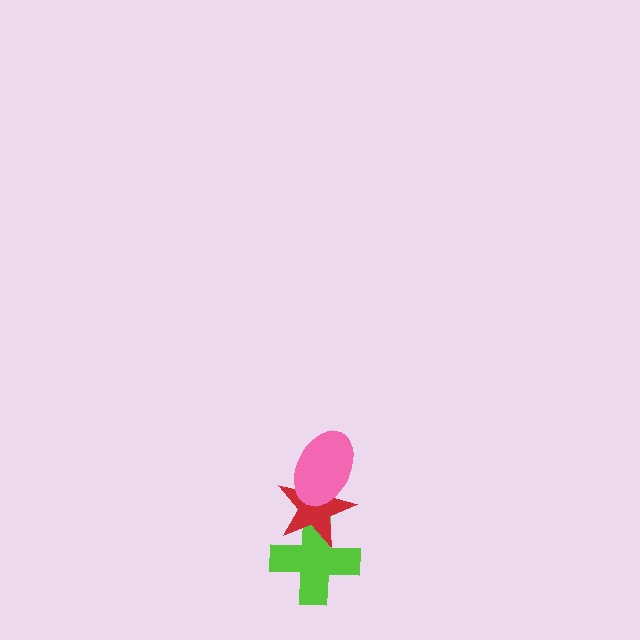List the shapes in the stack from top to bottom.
From top to bottom: the pink ellipse, the red star, the lime cross.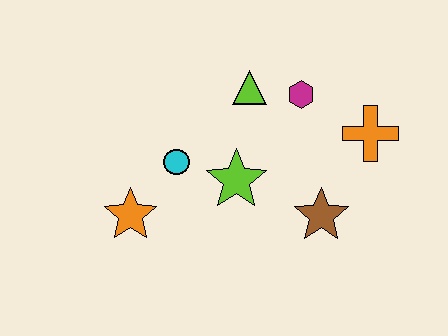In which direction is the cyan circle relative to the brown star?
The cyan circle is to the left of the brown star.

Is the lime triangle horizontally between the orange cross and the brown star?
No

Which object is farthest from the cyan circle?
The orange cross is farthest from the cyan circle.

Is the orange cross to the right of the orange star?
Yes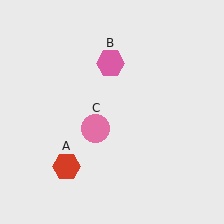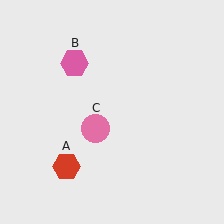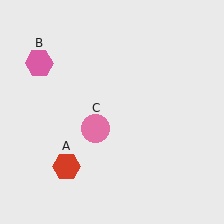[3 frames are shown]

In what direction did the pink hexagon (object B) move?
The pink hexagon (object B) moved left.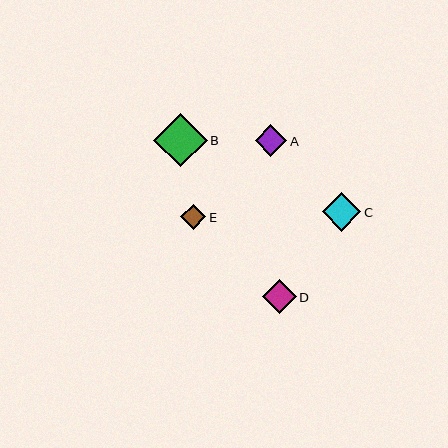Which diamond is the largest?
Diamond B is the largest with a size of approximately 53 pixels.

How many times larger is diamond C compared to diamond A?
Diamond C is approximately 1.2 times the size of diamond A.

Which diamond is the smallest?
Diamond E is the smallest with a size of approximately 25 pixels.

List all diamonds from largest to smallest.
From largest to smallest: B, C, D, A, E.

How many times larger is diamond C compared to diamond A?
Diamond C is approximately 1.2 times the size of diamond A.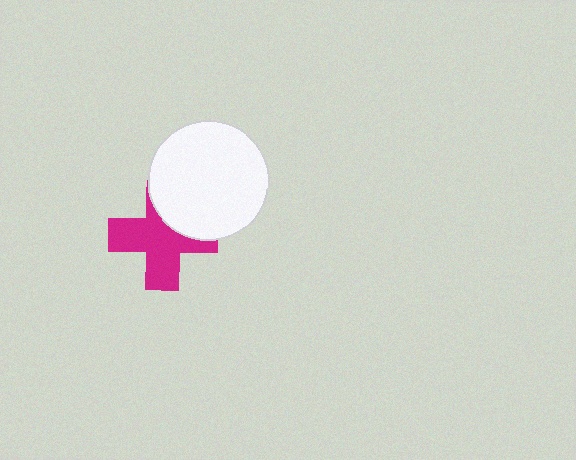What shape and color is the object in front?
The object in front is a white circle.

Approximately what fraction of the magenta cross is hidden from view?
Roughly 32% of the magenta cross is hidden behind the white circle.